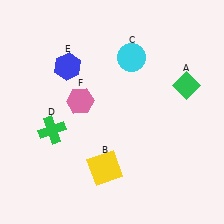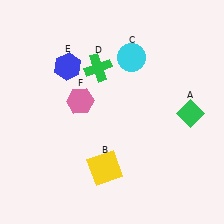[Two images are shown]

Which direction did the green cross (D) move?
The green cross (D) moved up.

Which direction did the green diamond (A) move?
The green diamond (A) moved down.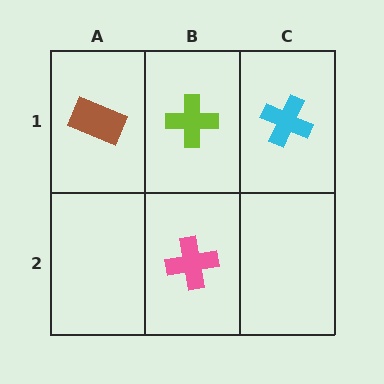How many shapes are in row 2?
1 shape.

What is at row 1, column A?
A brown rectangle.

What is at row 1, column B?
A lime cross.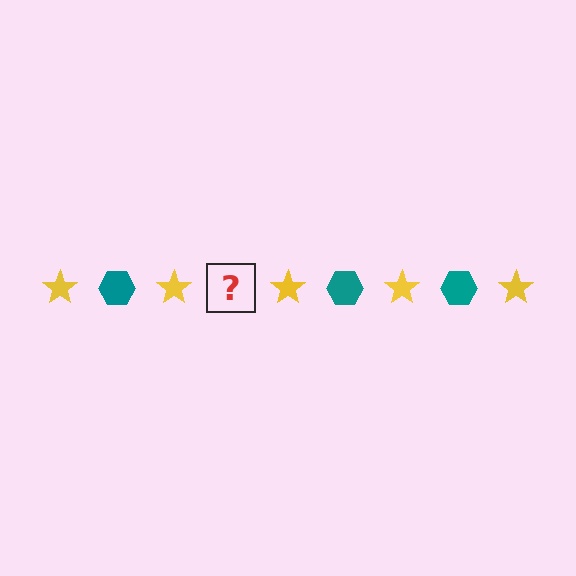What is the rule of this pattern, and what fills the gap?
The rule is that the pattern alternates between yellow star and teal hexagon. The gap should be filled with a teal hexagon.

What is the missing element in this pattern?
The missing element is a teal hexagon.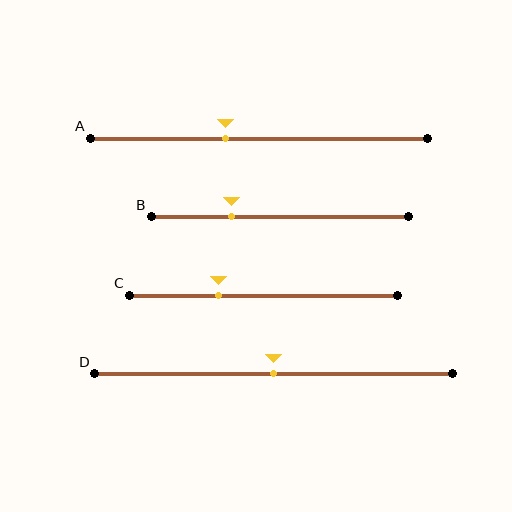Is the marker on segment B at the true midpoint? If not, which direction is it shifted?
No, the marker on segment B is shifted to the left by about 19% of the segment length.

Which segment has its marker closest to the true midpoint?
Segment D has its marker closest to the true midpoint.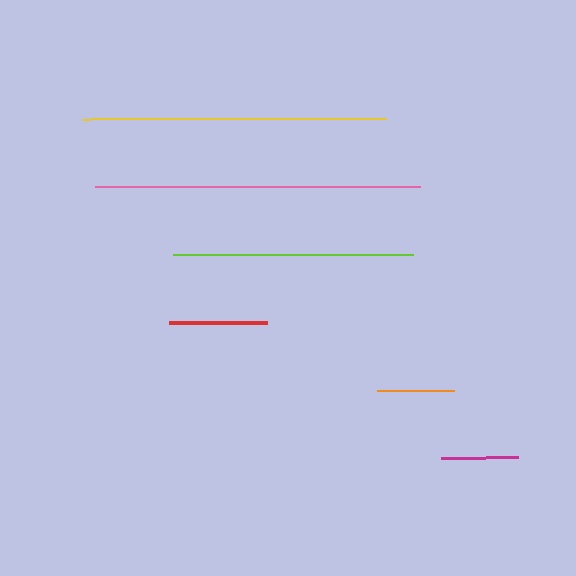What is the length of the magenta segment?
The magenta segment is approximately 76 pixels long.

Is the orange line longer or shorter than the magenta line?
The orange line is longer than the magenta line.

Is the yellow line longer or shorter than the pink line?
The pink line is longer than the yellow line.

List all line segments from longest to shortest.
From longest to shortest: pink, yellow, lime, red, orange, magenta.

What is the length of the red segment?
The red segment is approximately 98 pixels long.